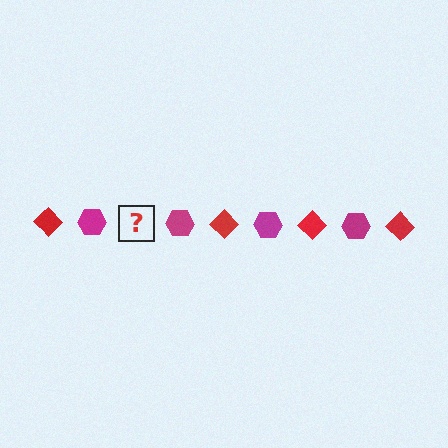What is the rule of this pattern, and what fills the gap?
The rule is that the pattern alternates between red diamond and magenta hexagon. The gap should be filled with a red diamond.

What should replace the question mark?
The question mark should be replaced with a red diamond.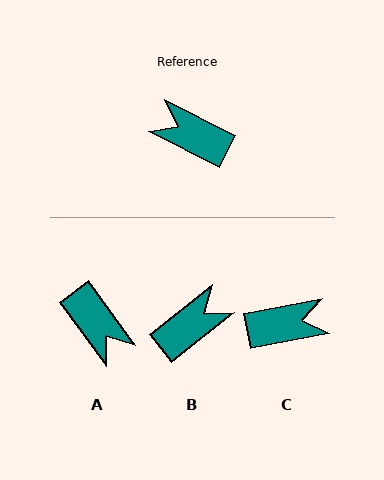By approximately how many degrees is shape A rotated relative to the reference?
Approximately 153 degrees counter-clockwise.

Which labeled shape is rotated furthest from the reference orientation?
A, about 153 degrees away.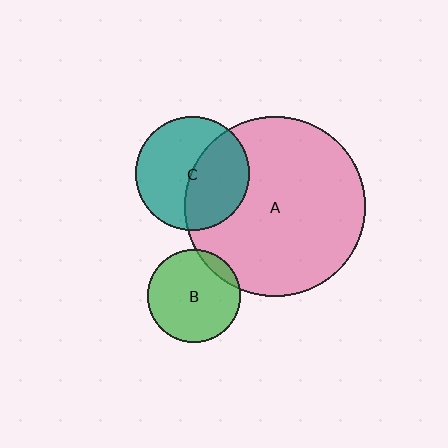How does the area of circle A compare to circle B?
Approximately 3.8 times.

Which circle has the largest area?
Circle A (pink).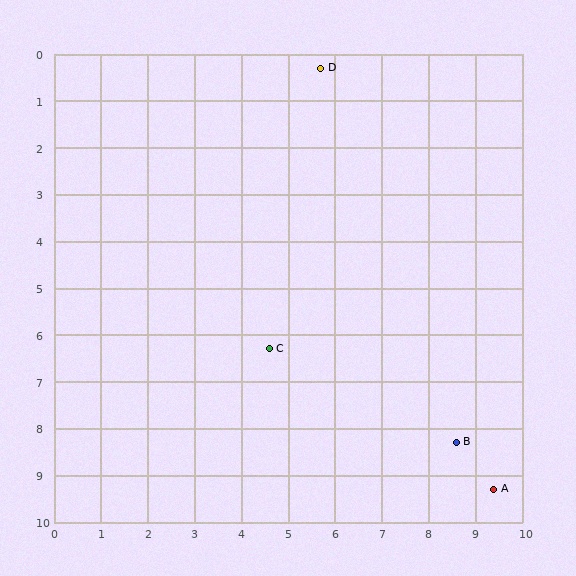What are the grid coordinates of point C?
Point C is at approximately (4.6, 6.3).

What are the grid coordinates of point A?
Point A is at approximately (9.4, 9.3).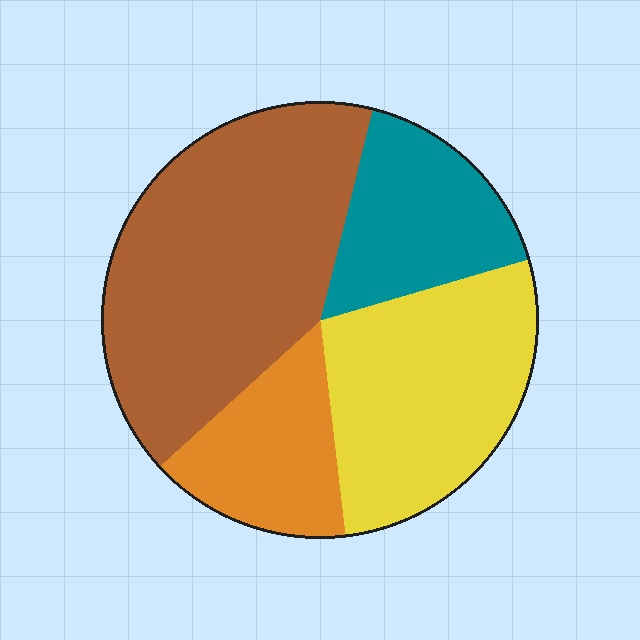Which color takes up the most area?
Brown, at roughly 40%.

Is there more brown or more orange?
Brown.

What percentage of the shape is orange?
Orange takes up less than a sixth of the shape.